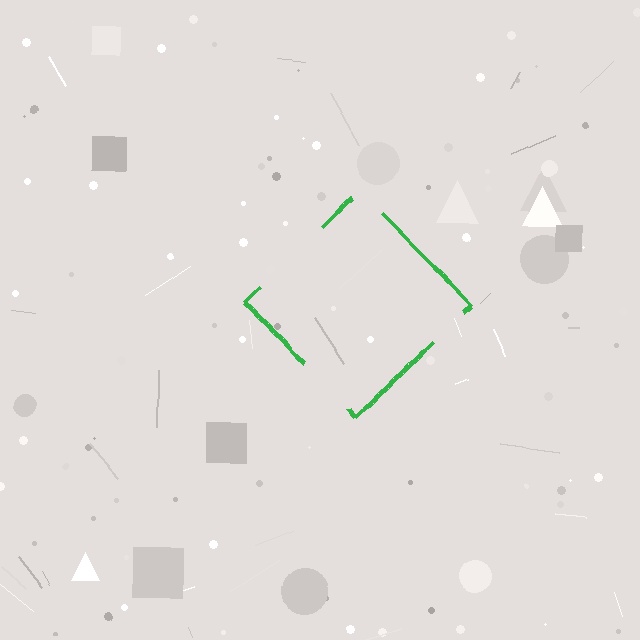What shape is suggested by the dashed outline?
The dashed outline suggests a diamond.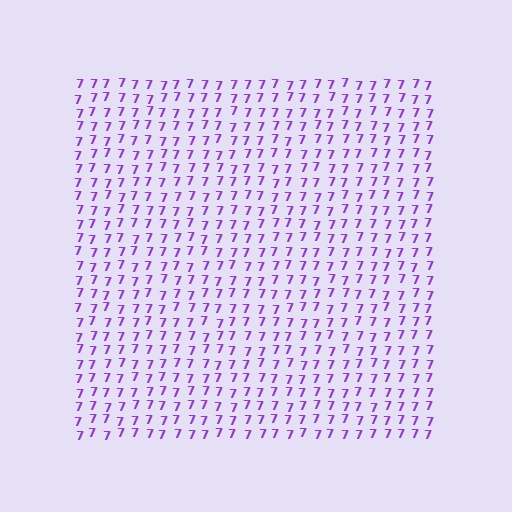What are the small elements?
The small elements are digit 7's.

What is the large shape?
The large shape is a square.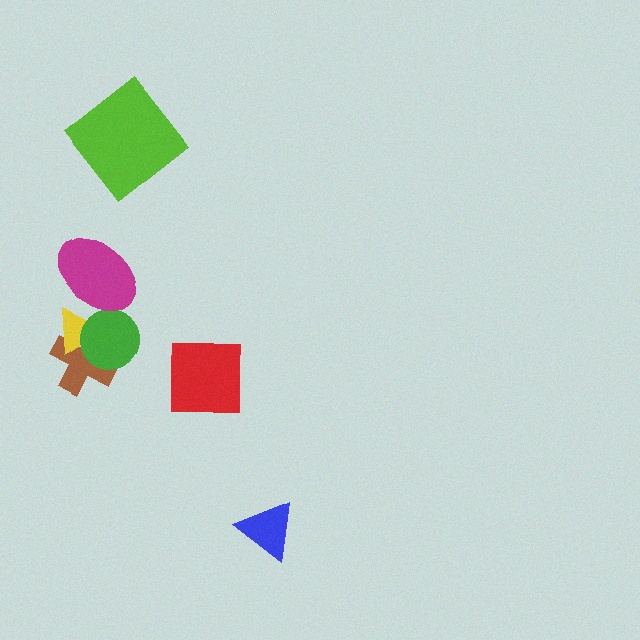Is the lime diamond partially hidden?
No, no other shape covers it.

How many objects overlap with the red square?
0 objects overlap with the red square.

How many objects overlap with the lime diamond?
0 objects overlap with the lime diamond.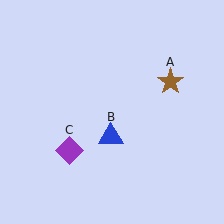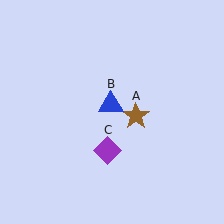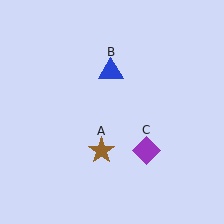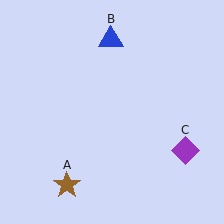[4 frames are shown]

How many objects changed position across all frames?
3 objects changed position: brown star (object A), blue triangle (object B), purple diamond (object C).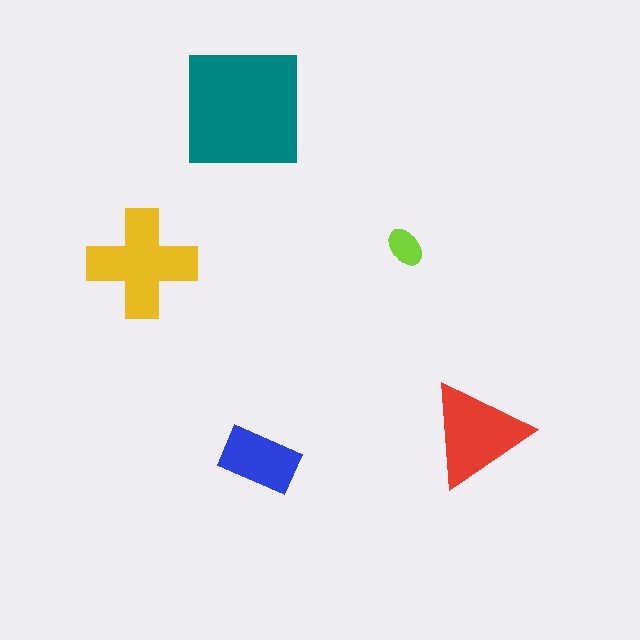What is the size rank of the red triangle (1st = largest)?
3rd.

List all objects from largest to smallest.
The teal square, the yellow cross, the red triangle, the blue rectangle, the lime ellipse.